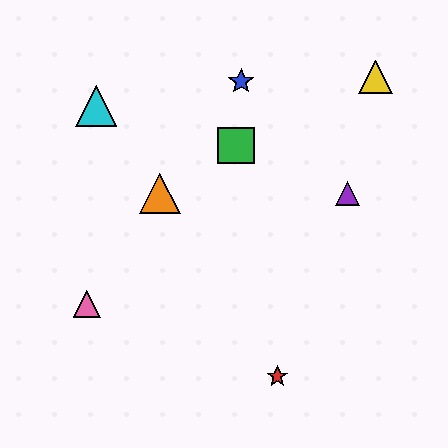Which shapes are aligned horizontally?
The purple triangle, the orange triangle are aligned horizontally.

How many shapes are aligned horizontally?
2 shapes (the purple triangle, the orange triangle) are aligned horizontally.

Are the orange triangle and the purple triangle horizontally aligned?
Yes, both are at y≈193.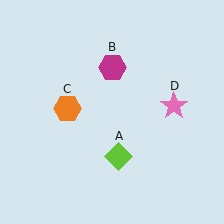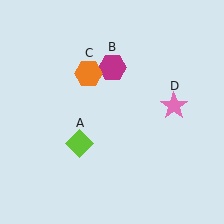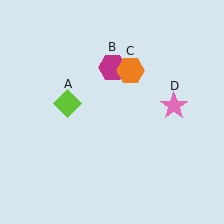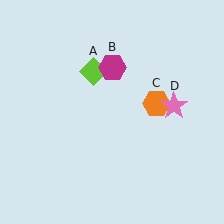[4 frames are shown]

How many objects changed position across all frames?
2 objects changed position: lime diamond (object A), orange hexagon (object C).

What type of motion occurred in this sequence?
The lime diamond (object A), orange hexagon (object C) rotated clockwise around the center of the scene.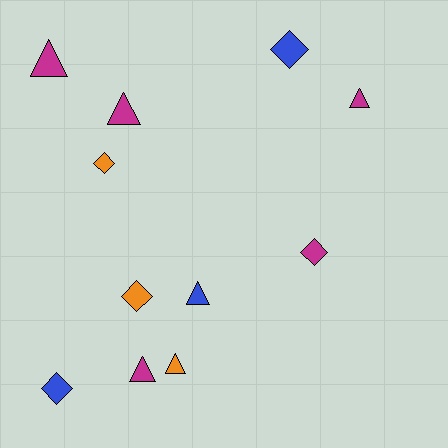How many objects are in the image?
There are 11 objects.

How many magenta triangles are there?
There are 4 magenta triangles.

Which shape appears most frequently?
Triangle, with 6 objects.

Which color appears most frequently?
Magenta, with 5 objects.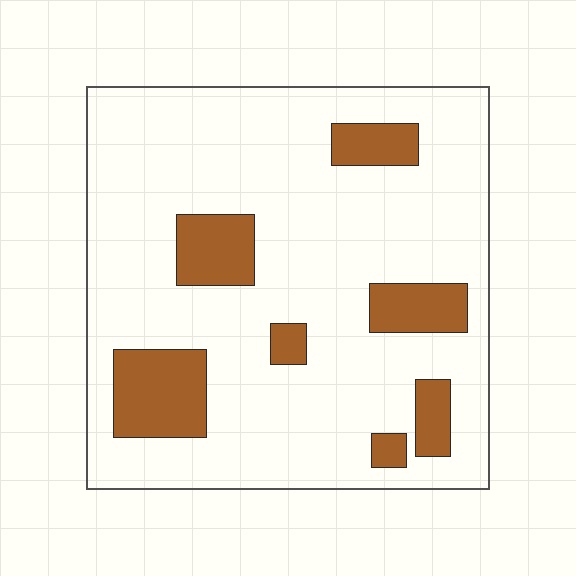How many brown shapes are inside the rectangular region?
7.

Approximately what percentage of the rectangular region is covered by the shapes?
Approximately 15%.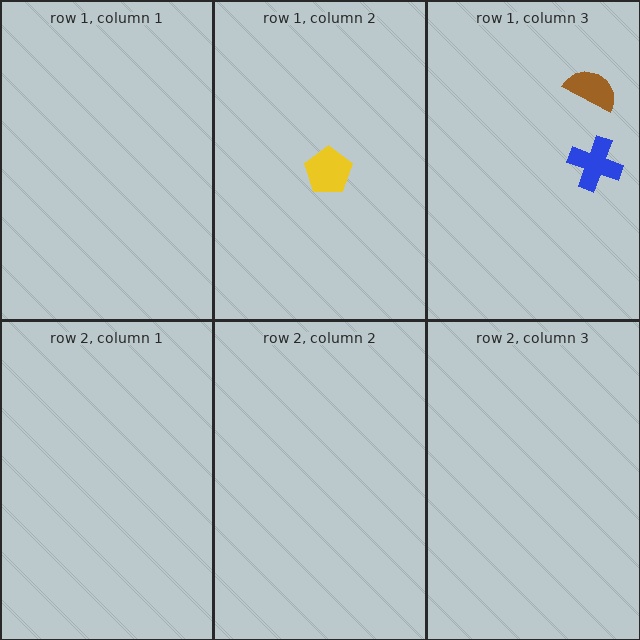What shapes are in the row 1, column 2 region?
The yellow pentagon.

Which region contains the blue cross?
The row 1, column 3 region.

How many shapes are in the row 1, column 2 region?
1.